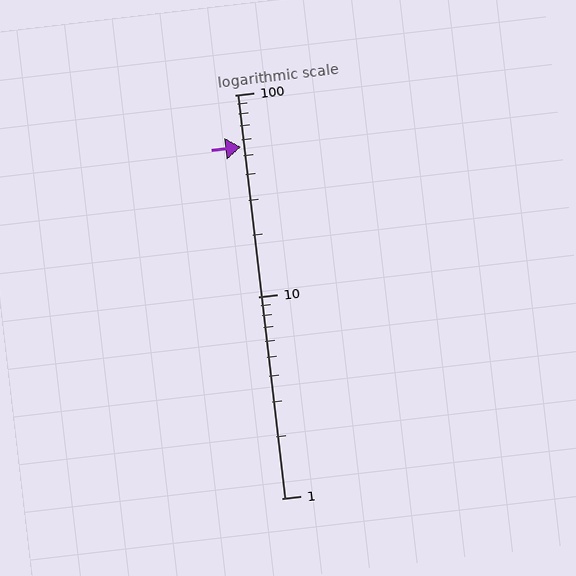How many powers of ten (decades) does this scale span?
The scale spans 2 decades, from 1 to 100.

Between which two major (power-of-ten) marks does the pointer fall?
The pointer is between 10 and 100.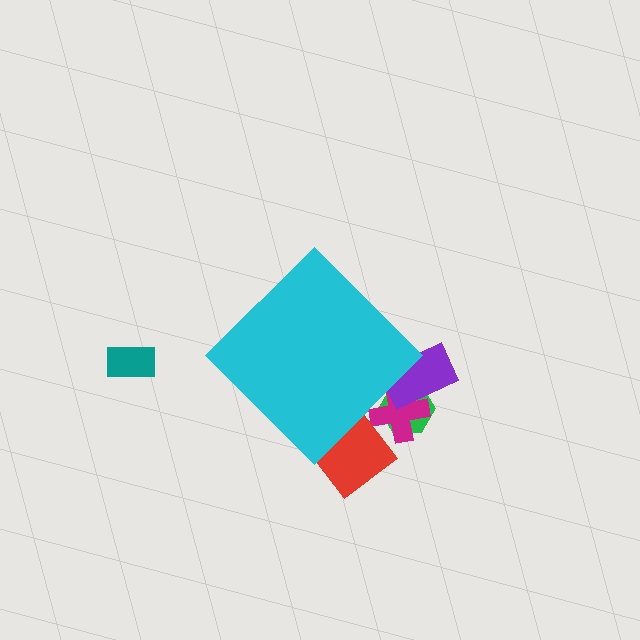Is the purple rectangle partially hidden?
Yes, the purple rectangle is partially hidden behind the cyan diamond.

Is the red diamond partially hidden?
Yes, the red diamond is partially hidden behind the cyan diamond.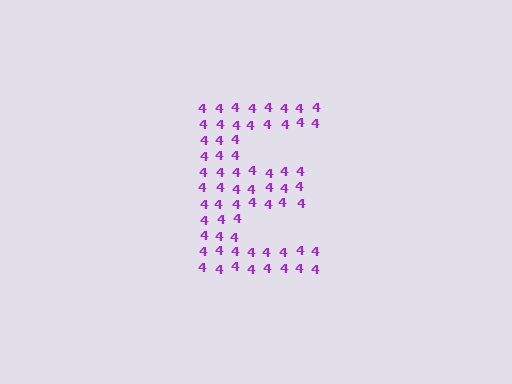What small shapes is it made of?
It is made of small digit 4's.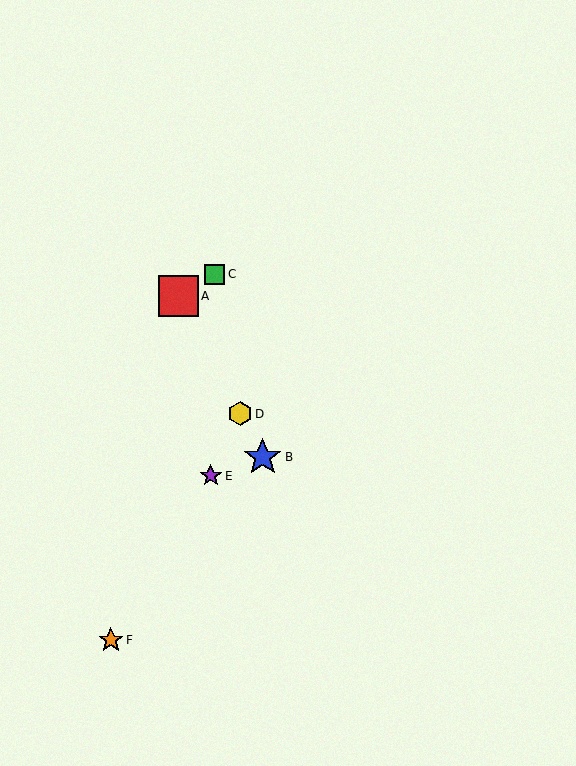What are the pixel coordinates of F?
Object F is at (111, 640).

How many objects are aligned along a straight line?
3 objects (A, B, D) are aligned along a straight line.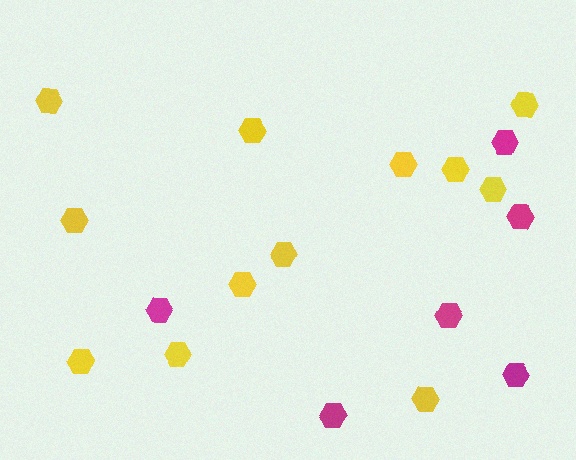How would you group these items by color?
There are 2 groups: one group of yellow hexagons (12) and one group of magenta hexagons (6).